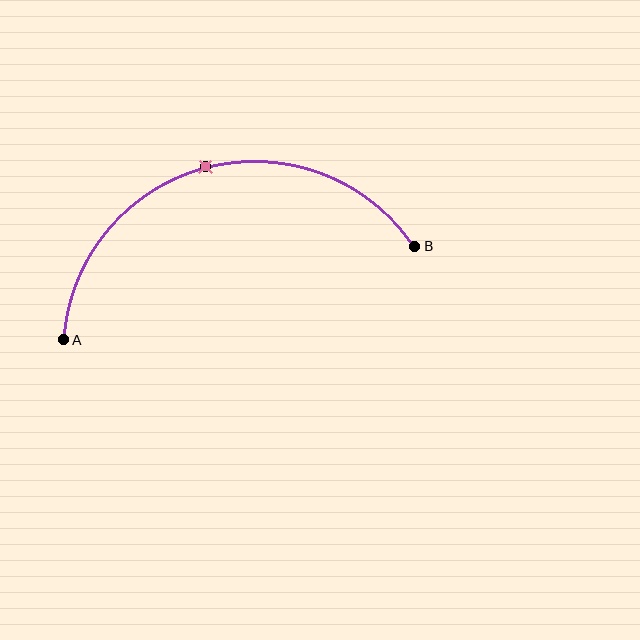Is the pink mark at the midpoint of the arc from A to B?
Yes. The pink mark lies on the arc at equal arc-length from both A and B — it is the arc midpoint.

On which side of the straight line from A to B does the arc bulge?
The arc bulges above the straight line connecting A and B.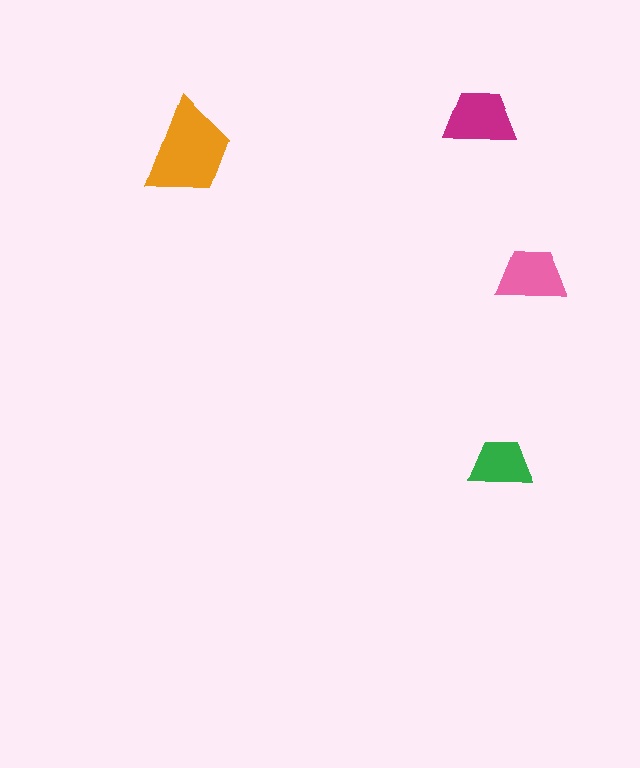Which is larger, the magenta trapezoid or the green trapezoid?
The magenta one.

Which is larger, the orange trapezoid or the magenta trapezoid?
The orange one.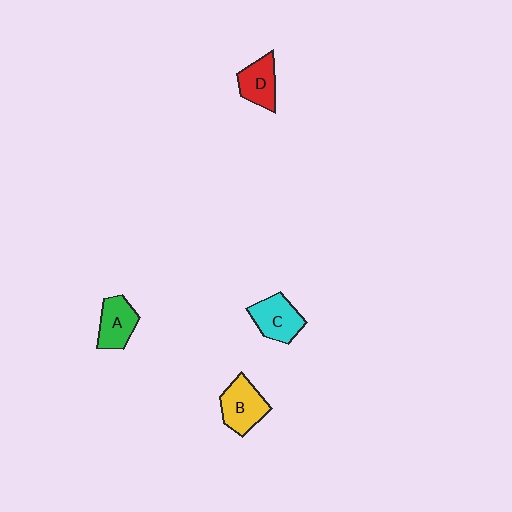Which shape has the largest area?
Shape B (yellow).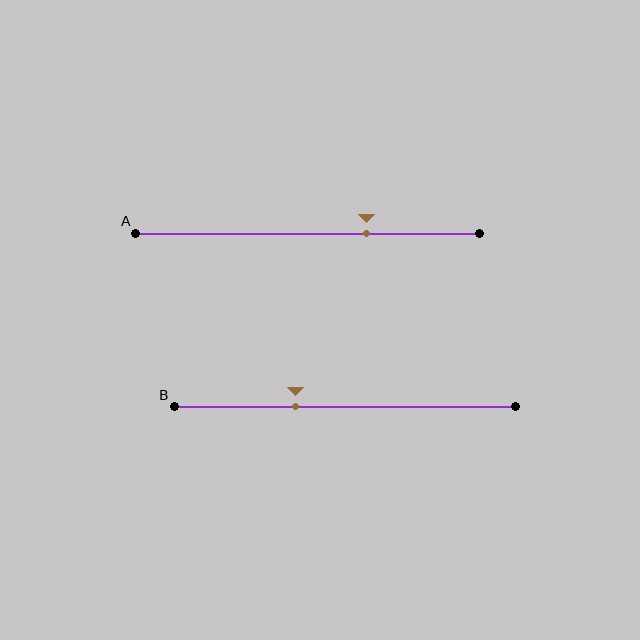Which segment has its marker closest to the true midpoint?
Segment B has its marker closest to the true midpoint.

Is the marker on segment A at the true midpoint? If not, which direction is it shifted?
No, the marker on segment A is shifted to the right by about 17% of the segment length.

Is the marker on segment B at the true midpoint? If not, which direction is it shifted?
No, the marker on segment B is shifted to the left by about 15% of the segment length.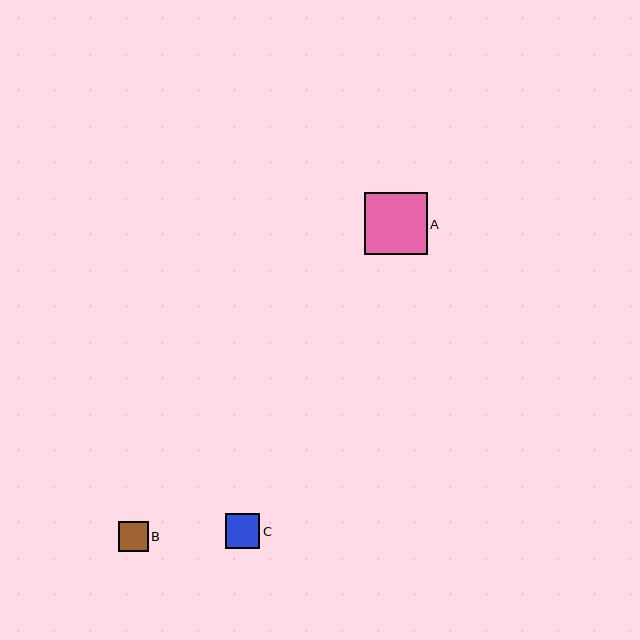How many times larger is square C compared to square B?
Square C is approximately 1.2 times the size of square B.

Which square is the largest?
Square A is the largest with a size of approximately 63 pixels.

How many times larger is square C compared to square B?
Square C is approximately 1.2 times the size of square B.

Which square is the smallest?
Square B is the smallest with a size of approximately 30 pixels.